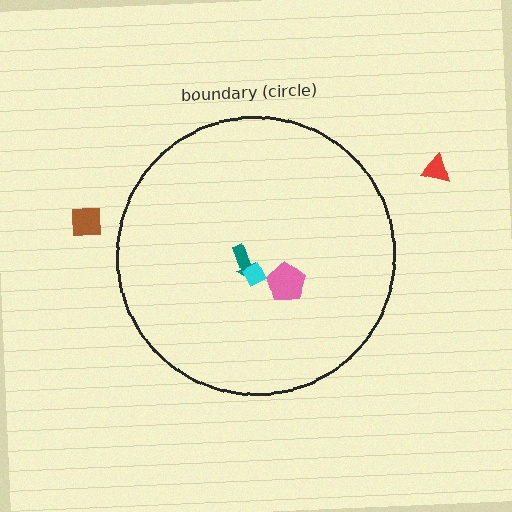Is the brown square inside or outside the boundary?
Outside.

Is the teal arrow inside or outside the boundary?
Inside.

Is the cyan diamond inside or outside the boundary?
Inside.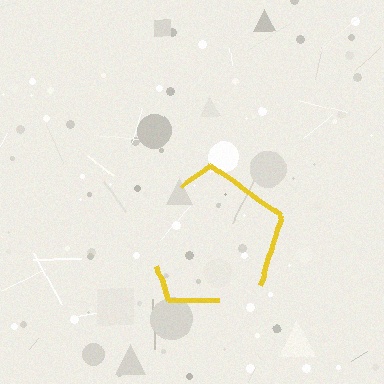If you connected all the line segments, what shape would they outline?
They would outline a pentagon.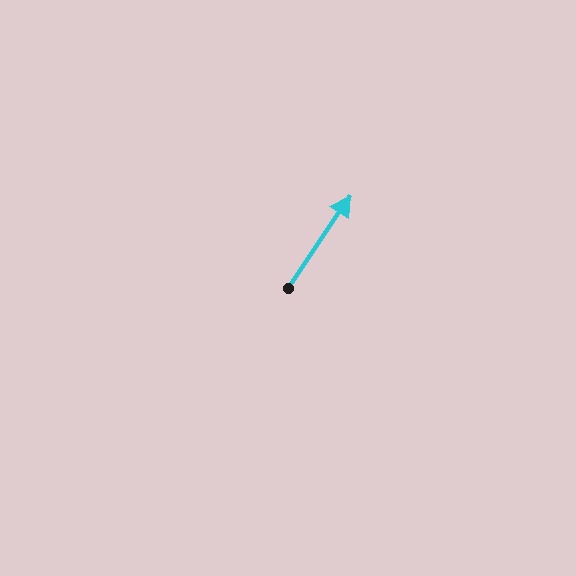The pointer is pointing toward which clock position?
Roughly 1 o'clock.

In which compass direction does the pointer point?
Northeast.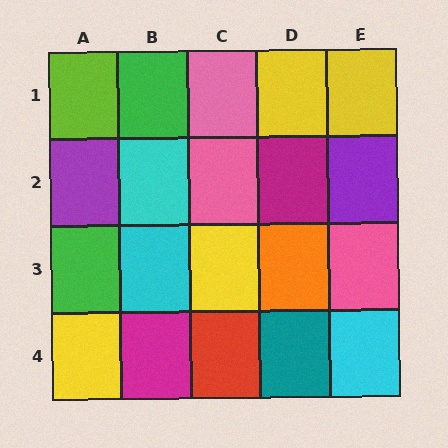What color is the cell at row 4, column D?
Teal.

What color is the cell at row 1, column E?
Yellow.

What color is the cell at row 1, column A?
Lime.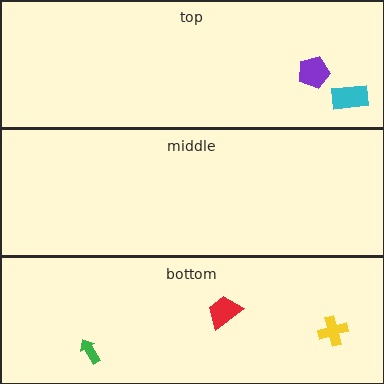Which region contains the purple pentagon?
The top region.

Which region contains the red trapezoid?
The bottom region.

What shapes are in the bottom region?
The red trapezoid, the green arrow, the yellow cross.